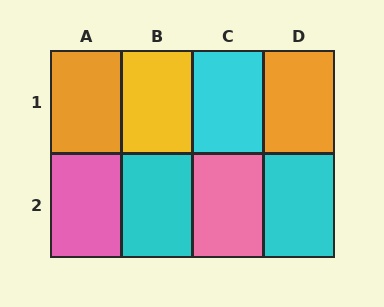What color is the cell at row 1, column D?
Orange.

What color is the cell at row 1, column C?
Cyan.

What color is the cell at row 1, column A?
Orange.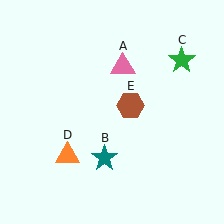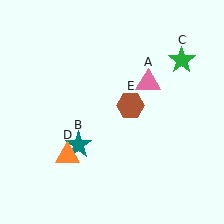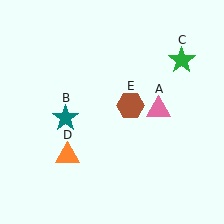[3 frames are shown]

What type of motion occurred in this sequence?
The pink triangle (object A), teal star (object B) rotated clockwise around the center of the scene.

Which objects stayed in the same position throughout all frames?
Green star (object C) and orange triangle (object D) and brown hexagon (object E) remained stationary.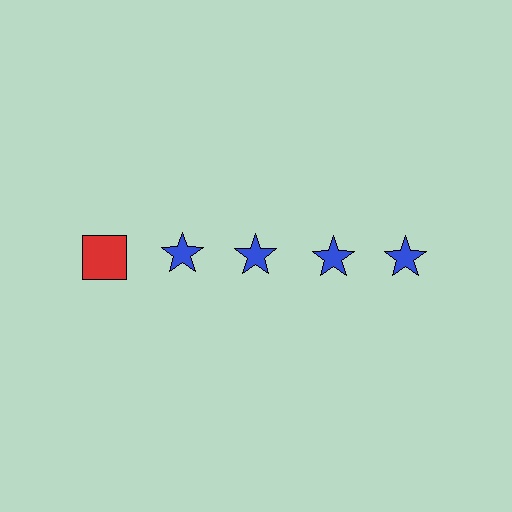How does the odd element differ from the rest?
It differs in both color (red instead of blue) and shape (square instead of star).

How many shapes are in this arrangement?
There are 5 shapes arranged in a grid pattern.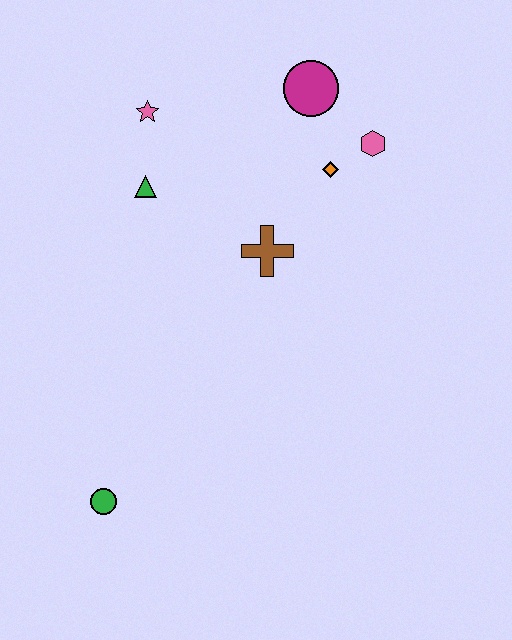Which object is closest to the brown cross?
The orange diamond is closest to the brown cross.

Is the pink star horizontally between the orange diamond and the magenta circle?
No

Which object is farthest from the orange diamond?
The green circle is farthest from the orange diamond.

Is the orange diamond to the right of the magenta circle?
Yes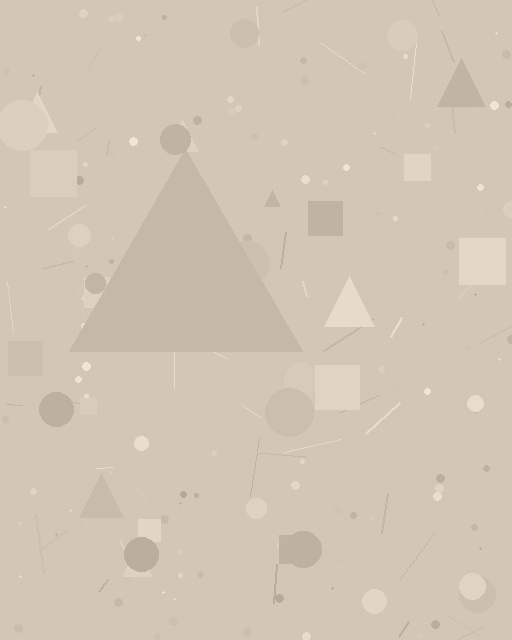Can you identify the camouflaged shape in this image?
The camouflaged shape is a triangle.